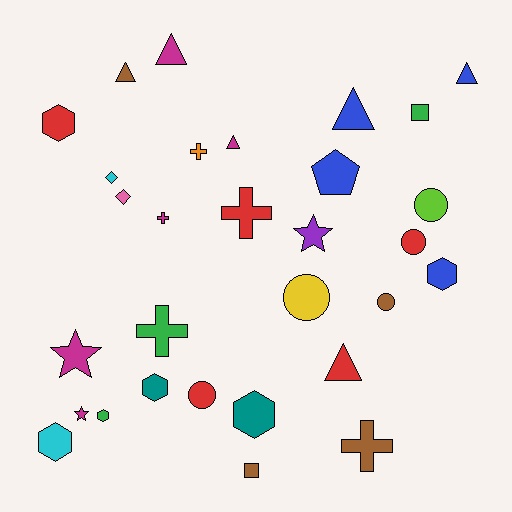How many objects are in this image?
There are 30 objects.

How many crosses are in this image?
There are 5 crosses.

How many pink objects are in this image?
There is 1 pink object.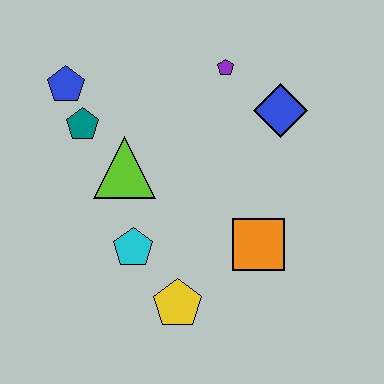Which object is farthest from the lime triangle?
The blue diamond is farthest from the lime triangle.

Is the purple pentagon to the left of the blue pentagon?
No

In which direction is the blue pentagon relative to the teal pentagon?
The blue pentagon is above the teal pentagon.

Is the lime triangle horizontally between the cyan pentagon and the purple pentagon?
No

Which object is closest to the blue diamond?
The purple pentagon is closest to the blue diamond.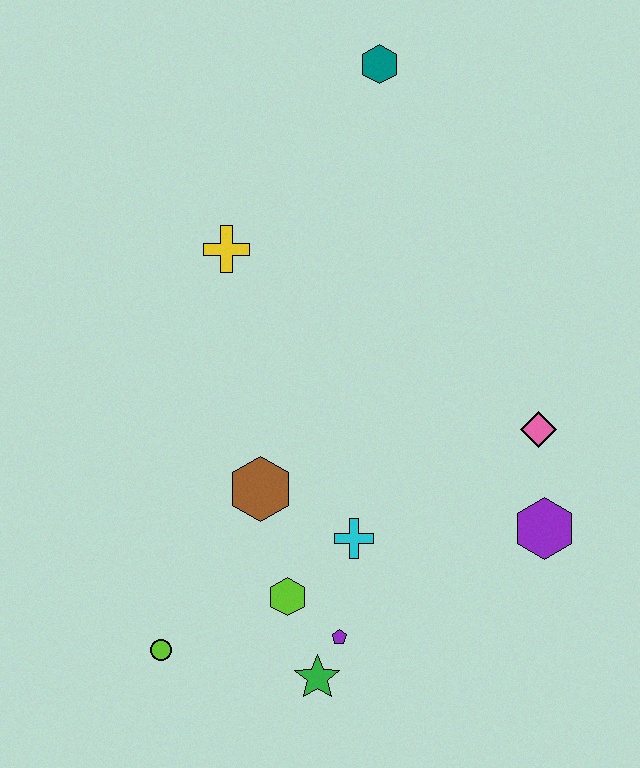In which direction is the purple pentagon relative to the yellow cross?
The purple pentagon is below the yellow cross.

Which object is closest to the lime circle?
The lime hexagon is closest to the lime circle.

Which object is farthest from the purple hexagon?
The teal hexagon is farthest from the purple hexagon.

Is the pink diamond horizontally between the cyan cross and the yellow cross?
No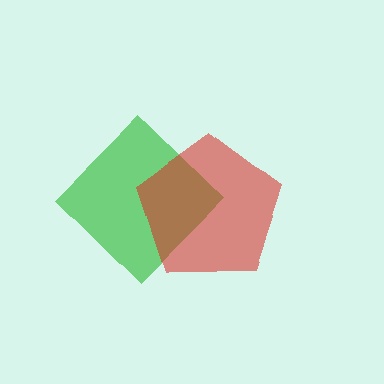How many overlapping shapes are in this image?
There are 2 overlapping shapes in the image.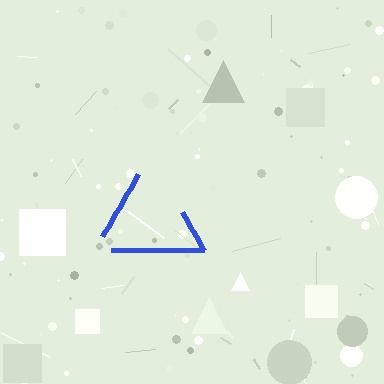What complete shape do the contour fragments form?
The contour fragments form a triangle.